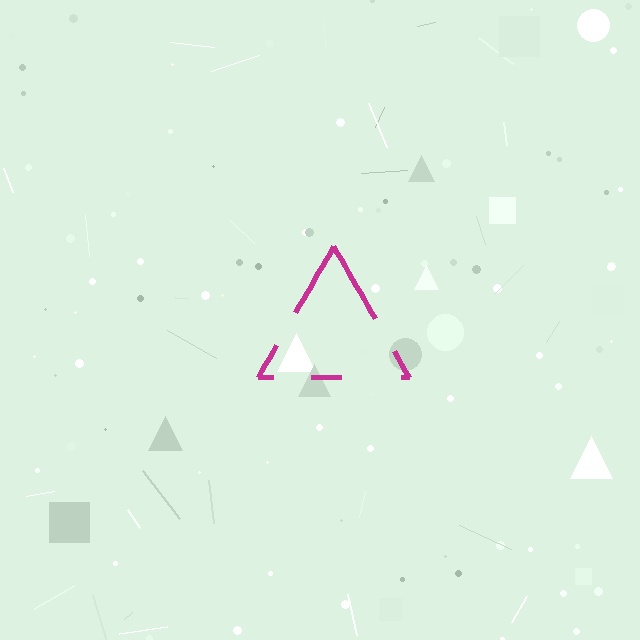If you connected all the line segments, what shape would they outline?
They would outline a triangle.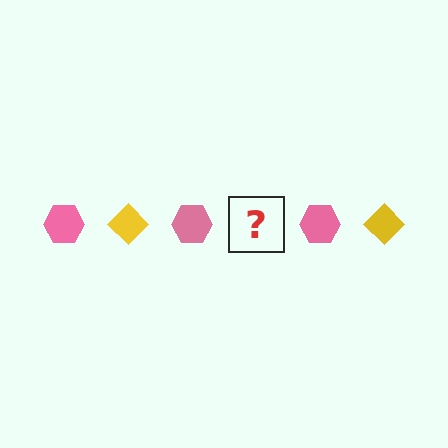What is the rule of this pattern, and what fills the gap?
The rule is that the pattern alternates between pink hexagon and yellow diamond. The gap should be filled with a yellow diamond.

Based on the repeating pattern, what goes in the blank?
The blank should be a yellow diamond.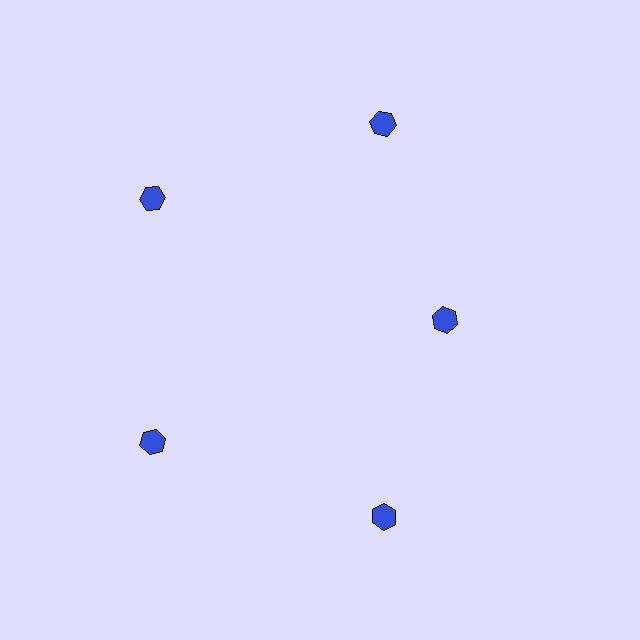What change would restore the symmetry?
The symmetry would be restored by moving it outward, back onto the ring so that all 5 hexagons sit at equal angles and equal distance from the center.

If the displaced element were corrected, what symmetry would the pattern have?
It would have 5-fold rotational symmetry — the pattern would map onto itself every 72 degrees.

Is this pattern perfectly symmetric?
No. The 5 blue hexagons are arranged in a ring, but one element near the 3 o'clock position is pulled inward toward the center, breaking the 5-fold rotational symmetry.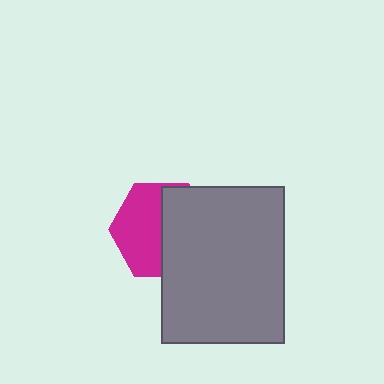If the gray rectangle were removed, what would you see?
You would see the complete magenta hexagon.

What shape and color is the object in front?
The object in front is a gray rectangle.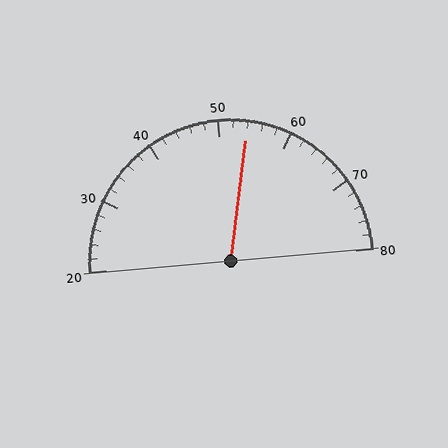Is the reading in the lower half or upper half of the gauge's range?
The reading is in the upper half of the range (20 to 80).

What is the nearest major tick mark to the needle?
The nearest major tick mark is 50.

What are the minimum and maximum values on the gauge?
The gauge ranges from 20 to 80.